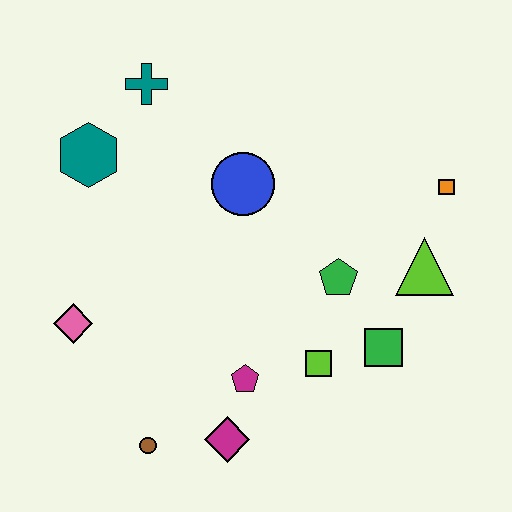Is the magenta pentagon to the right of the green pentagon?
No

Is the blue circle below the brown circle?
No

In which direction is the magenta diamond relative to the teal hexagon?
The magenta diamond is below the teal hexagon.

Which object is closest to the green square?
The lime square is closest to the green square.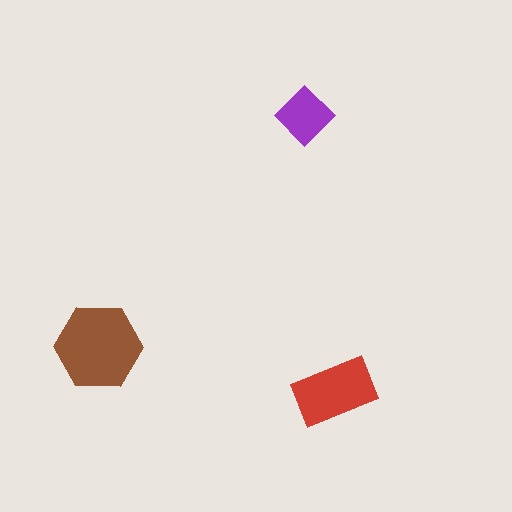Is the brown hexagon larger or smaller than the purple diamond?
Larger.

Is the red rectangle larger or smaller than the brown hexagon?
Smaller.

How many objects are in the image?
There are 3 objects in the image.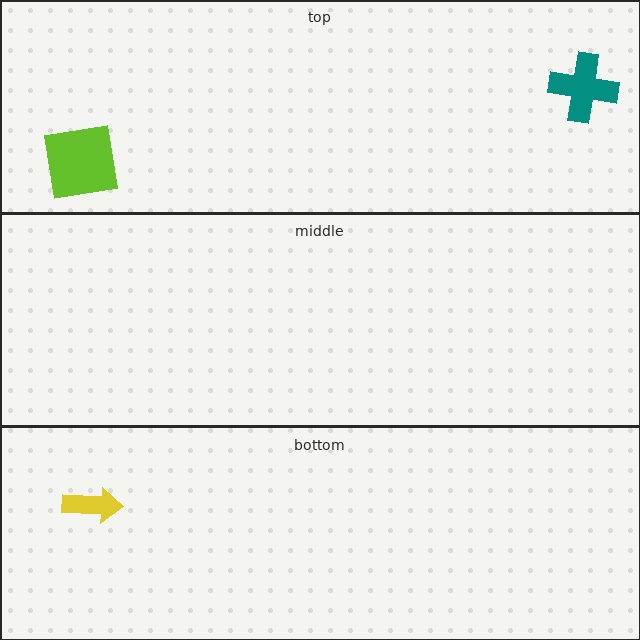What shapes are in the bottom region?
The yellow arrow.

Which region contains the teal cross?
The top region.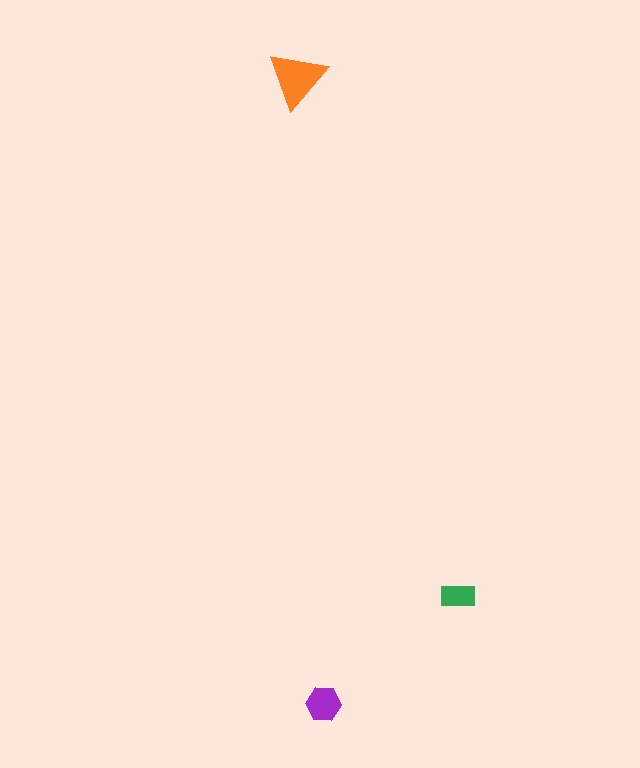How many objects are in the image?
There are 3 objects in the image.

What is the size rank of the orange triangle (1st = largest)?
1st.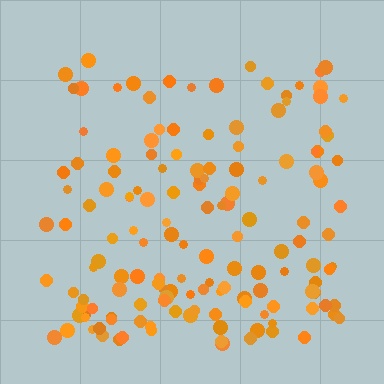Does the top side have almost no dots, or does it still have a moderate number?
Still a moderate number, just noticeably fewer than the bottom.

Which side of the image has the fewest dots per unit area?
The top.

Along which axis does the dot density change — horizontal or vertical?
Vertical.